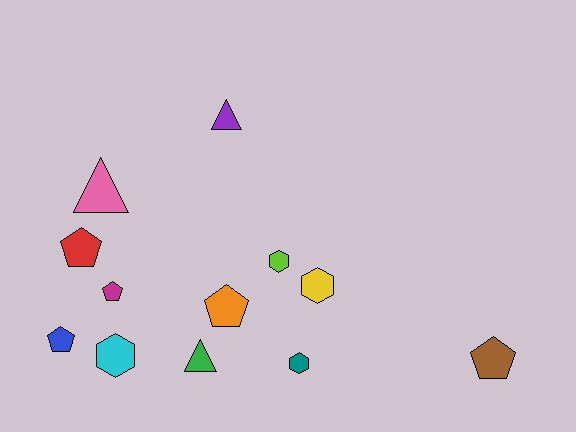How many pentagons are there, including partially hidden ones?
There are 5 pentagons.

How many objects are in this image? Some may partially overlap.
There are 12 objects.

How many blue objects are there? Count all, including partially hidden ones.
There is 1 blue object.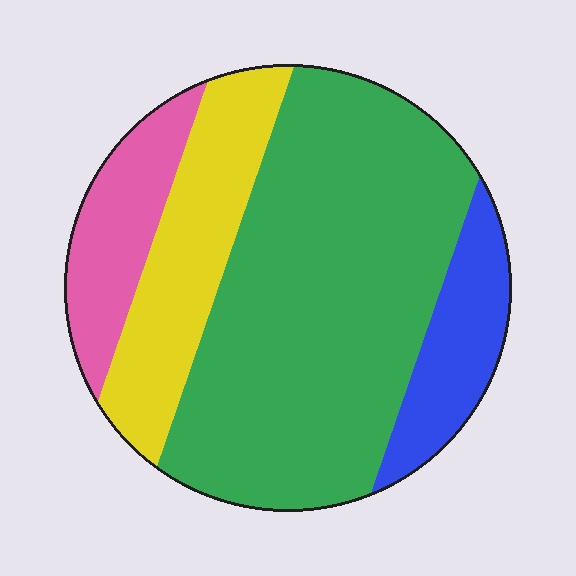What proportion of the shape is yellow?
Yellow covers around 20% of the shape.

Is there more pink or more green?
Green.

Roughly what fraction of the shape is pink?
Pink covers around 10% of the shape.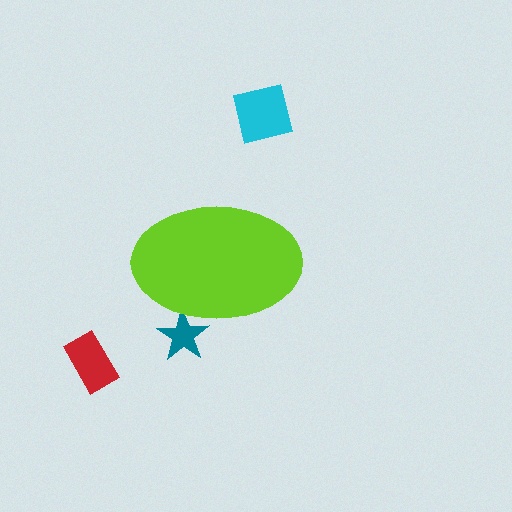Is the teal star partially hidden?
Yes, the teal star is partially hidden behind the lime ellipse.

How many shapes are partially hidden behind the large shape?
1 shape is partially hidden.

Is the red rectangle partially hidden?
No, the red rectangle is fully visible.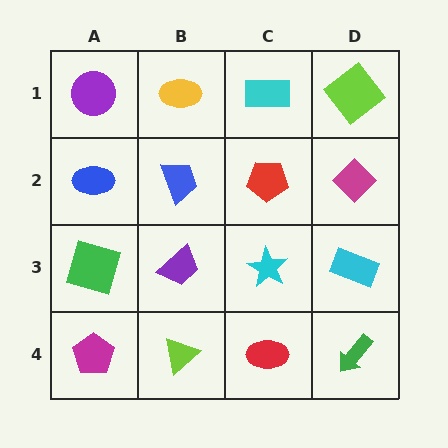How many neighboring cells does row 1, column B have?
3.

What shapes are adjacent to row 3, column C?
A red pentagon (row 2, column C), a red ellipse (row 4, column C), a purple trapezoid (row 3, column B), a cyan rectangle (row 3, column D).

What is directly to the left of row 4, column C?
A lime triangle.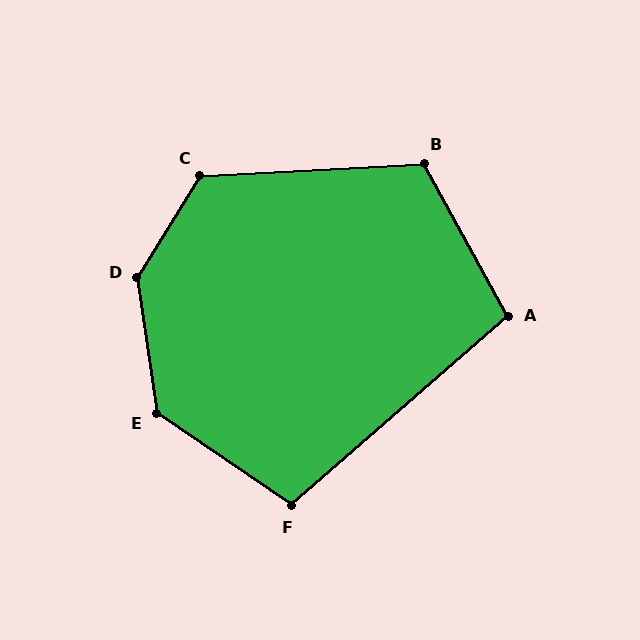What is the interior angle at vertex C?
Approximately 125 degrees (obtuse).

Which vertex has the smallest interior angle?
A, at approximately 102 degrees.